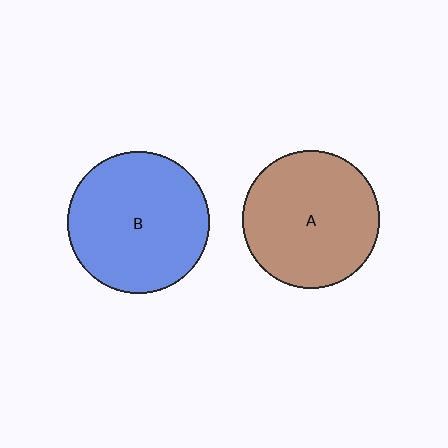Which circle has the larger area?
Circle B (blue).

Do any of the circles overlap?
No, none of the circles overlap.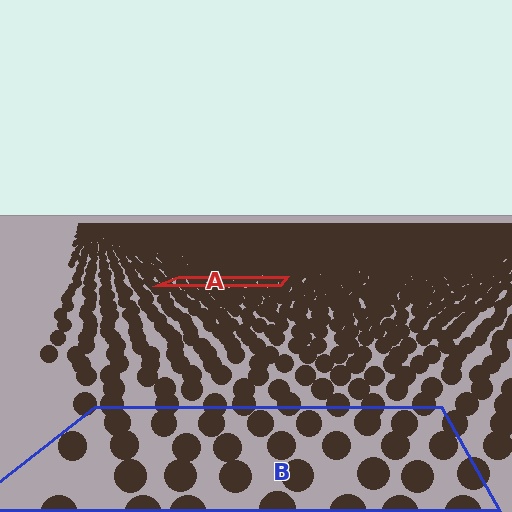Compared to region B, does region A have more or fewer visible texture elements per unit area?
Region A has more texture elements per unit area — they are packed more densely because it is farther away.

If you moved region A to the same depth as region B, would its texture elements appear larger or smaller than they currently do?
They would appear larger. At a closer depth, the same texture elements are projected at a bigger on-screen size.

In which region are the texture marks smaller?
The texture marks are smaller in region A, because it is farther away.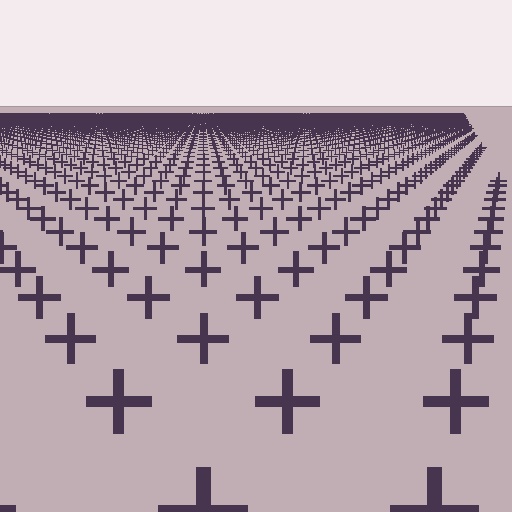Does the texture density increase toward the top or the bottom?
Density increases toward the top.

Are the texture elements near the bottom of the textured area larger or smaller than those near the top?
Larger. Near the bottom, elements are closer to the viewer and appear at a bigger on-screen size.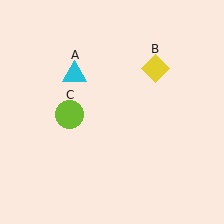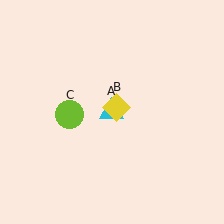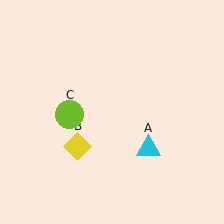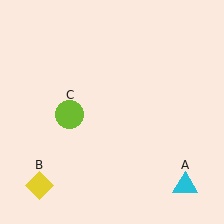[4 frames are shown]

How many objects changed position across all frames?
2 objects changed position: cyan triangle (object A), yellow diamond (object B).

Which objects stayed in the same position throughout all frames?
Lime circle (object C) remained stationary.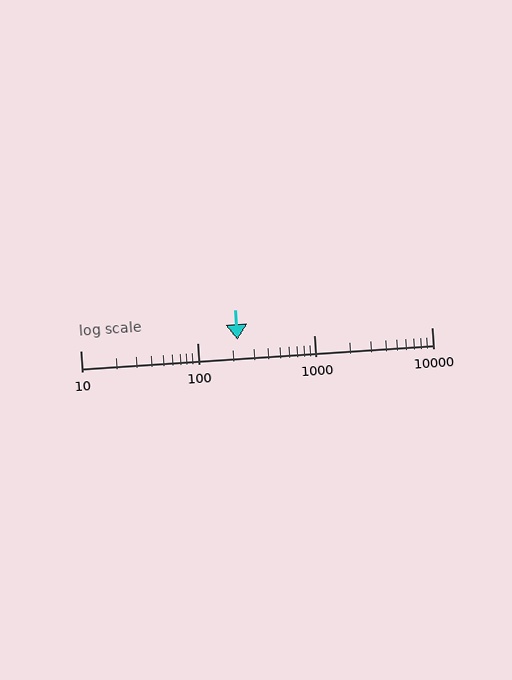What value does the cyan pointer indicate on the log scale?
The pointer indicates approximately 220.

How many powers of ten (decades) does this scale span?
The scale spans 3 decades, from 10 to 10000.